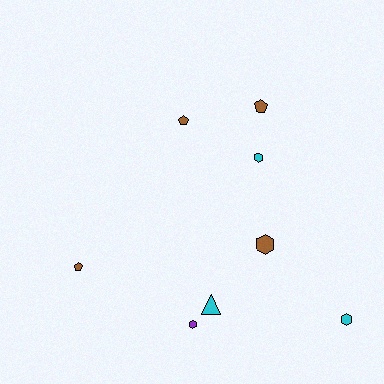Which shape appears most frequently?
Hexagon, with 4 objects.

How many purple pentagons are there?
There are no purple pentagons.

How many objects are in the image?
There are 8 objects.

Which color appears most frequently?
Brown, with 4 objects.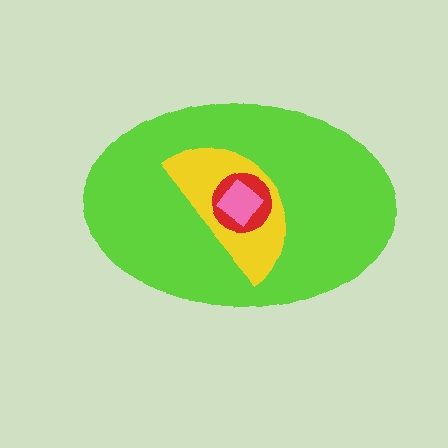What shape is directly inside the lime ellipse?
The yellow semicircle.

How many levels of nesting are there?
4.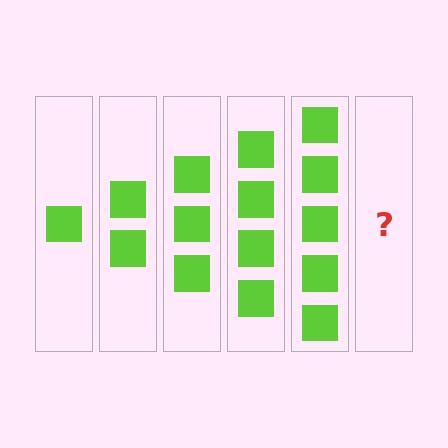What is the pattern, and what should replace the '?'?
The pattern is that each step adds one more square. The '?' should be 6 squares.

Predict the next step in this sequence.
The next step is 6 squares.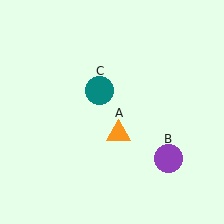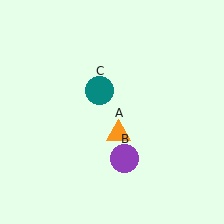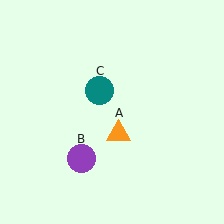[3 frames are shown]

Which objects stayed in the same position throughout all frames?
Orange triangle (object A) and teal circle (object C) remained stationary.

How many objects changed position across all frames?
1 object changed position: purple circle (object B).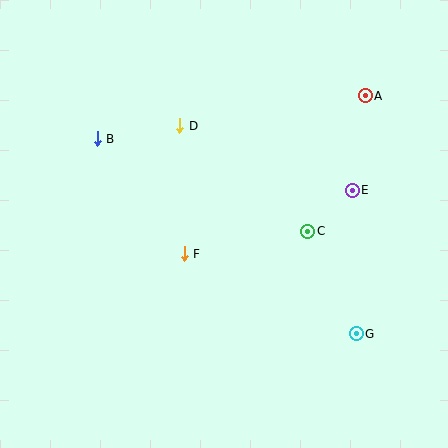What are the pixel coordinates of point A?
Point A is at (365, 96).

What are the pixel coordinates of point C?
Point C is at (308, 231).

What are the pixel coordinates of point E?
Point E is at (352, 190).